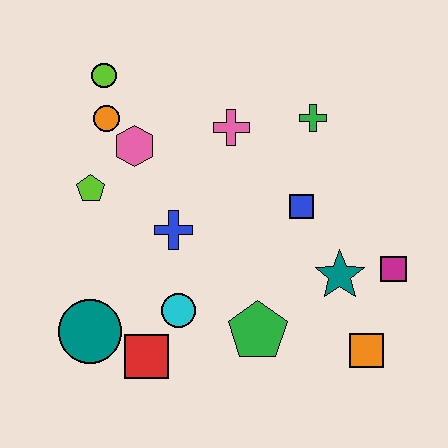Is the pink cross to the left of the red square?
No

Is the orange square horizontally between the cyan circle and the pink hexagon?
No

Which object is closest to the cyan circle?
The red square is closest to the cyan circle.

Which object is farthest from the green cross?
The teal circle is farthest from the green cross.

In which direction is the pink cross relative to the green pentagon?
The pink cross is above the green pentagon.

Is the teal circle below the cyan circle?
Yes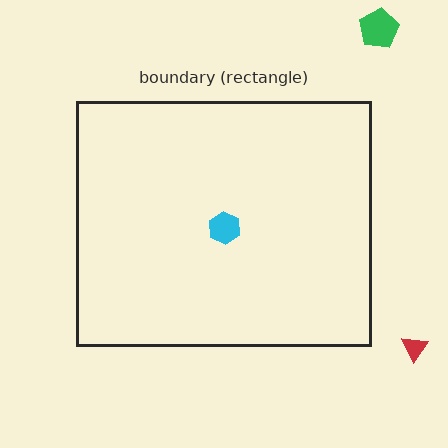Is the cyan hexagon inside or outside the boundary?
Inside.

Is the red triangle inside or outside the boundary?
Outside.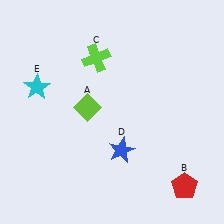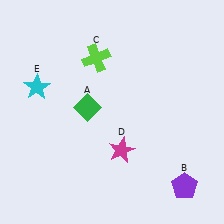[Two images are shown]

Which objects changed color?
A changed from lime to green. B changed from red to purple. D changed from blue to magenta.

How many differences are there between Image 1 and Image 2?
There are 3 differences between the two images.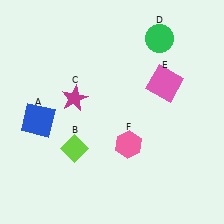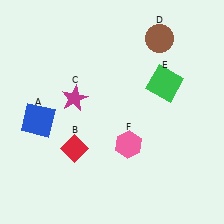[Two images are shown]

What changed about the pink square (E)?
In Image 1, E is pink. In Image 2, it changed to green.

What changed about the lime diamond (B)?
In Image 1, B is lime. In Image 2, it changed to red.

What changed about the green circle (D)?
In Image 1, D is green. In Image 2, it changed to brown.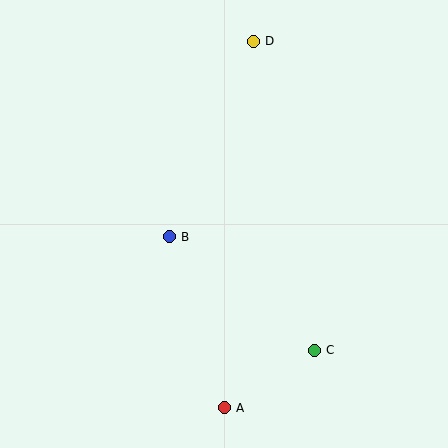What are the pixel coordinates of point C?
Point C is at (314, 350).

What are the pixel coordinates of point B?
Point B is at (169, 237).